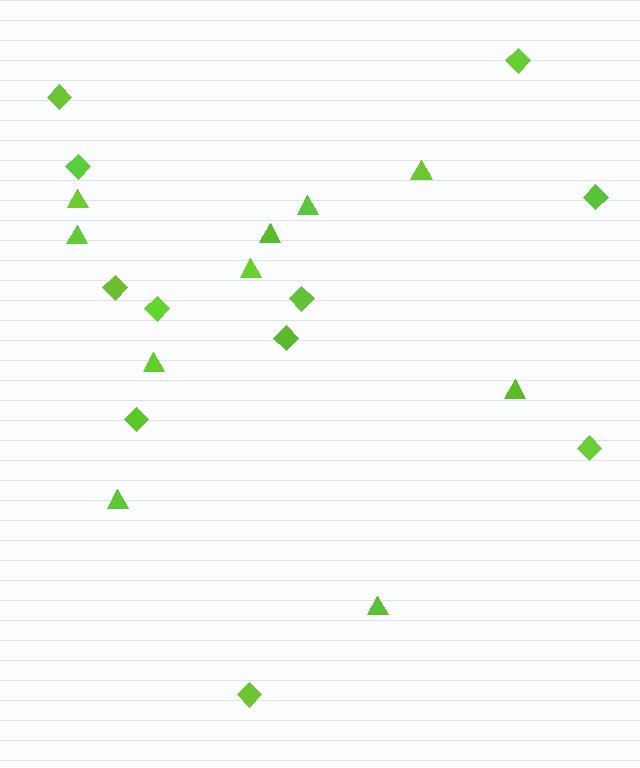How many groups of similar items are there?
There are 2 groups: one group of diamonds (11) and one group of triangles (10).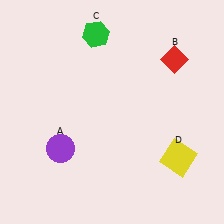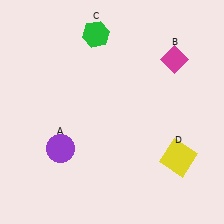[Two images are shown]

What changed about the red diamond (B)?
In Image 1, B is red. In Image 2, it changed to magenta.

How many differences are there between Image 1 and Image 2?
There is 1 difference between the two images.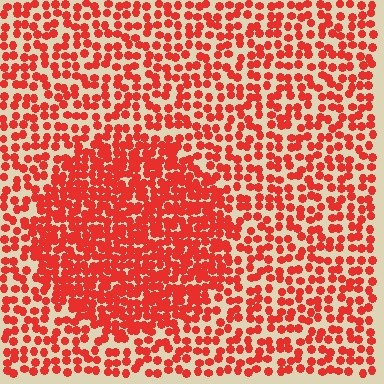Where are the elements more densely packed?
The elements are more densely packed inside the circle boundary.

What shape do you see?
I see a circle.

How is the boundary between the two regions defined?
The boundary is defined by a change in element density (approximately 1.9x ratio). All elements are the same color, size, and shape.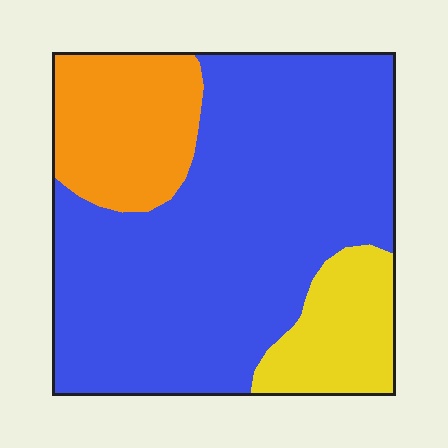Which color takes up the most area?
Blue, at roughly 70%.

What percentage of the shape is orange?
Orange takes up between a sixth and a third of the shape.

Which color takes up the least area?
Yellow, at roughly 15%.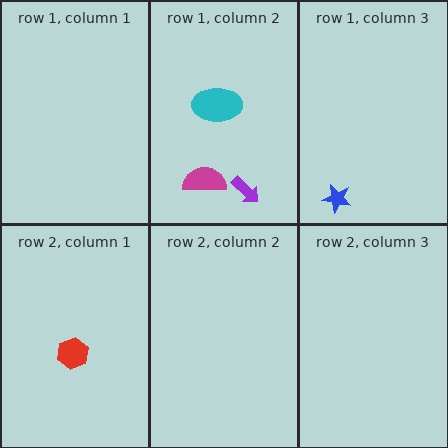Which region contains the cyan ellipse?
The row 1, column 2 region.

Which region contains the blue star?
The row 1, column 3 region.